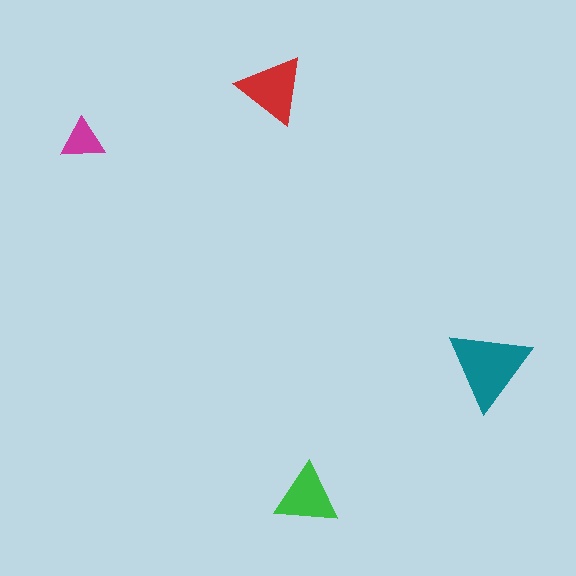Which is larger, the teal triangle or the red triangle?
The teal one.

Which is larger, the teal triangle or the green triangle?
The teal one.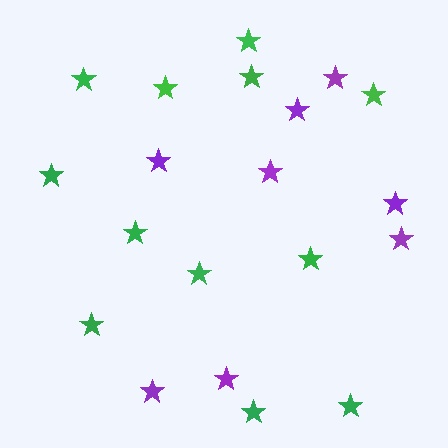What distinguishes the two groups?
There are 2 groups: one group of green stars (12) and one group of purple stars (8).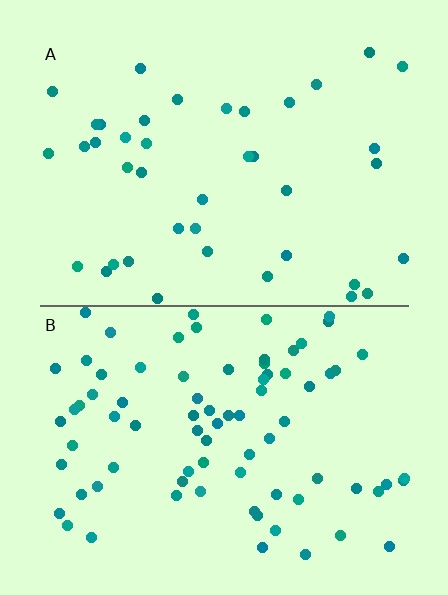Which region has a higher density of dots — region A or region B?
B (the bottom).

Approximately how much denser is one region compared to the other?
Approximately 2.0× — region B over region A.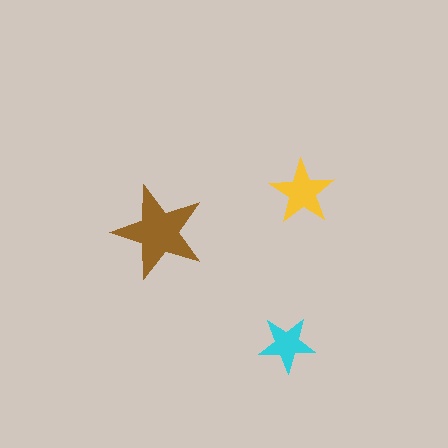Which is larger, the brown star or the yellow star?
The brown one.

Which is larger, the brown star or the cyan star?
The brown one.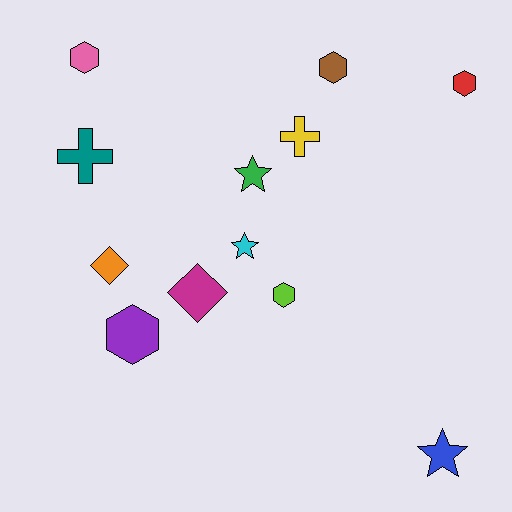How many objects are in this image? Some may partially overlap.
There are 12 objects.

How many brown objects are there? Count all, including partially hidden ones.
There is 1 brown object.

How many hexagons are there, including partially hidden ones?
There are 5 hexagons.